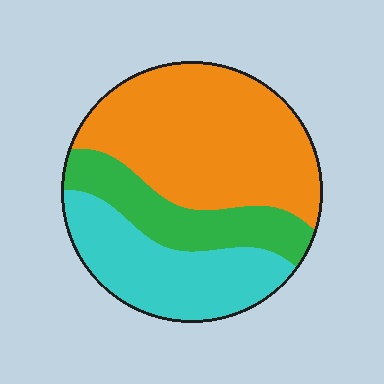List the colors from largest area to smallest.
From largest to smallest: orange, cyan, green.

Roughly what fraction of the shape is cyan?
Cyan covers roughly 30% of the shape.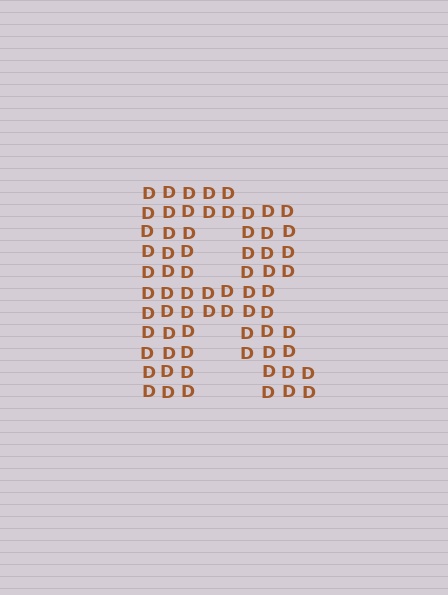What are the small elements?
The small elements are letter D's.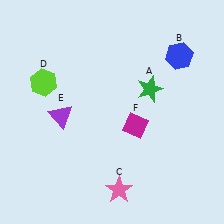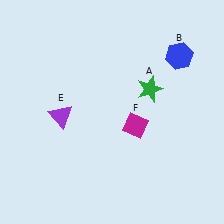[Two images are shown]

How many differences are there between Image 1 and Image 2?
There are 2 differences between the two images.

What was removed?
The pink star (C), the lime hexagon (D) were removed in Image 2.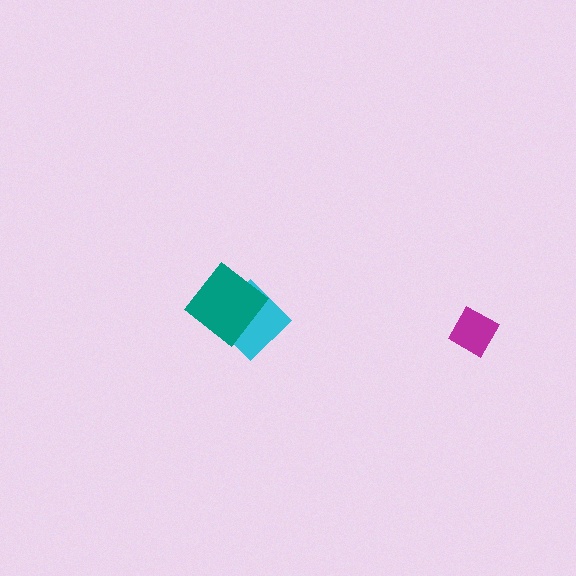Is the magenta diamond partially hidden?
No, no other shape covers it.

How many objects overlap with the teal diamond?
1 object overlaps with the teal diamond.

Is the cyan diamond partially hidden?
Yes, it is partially covered by another shape.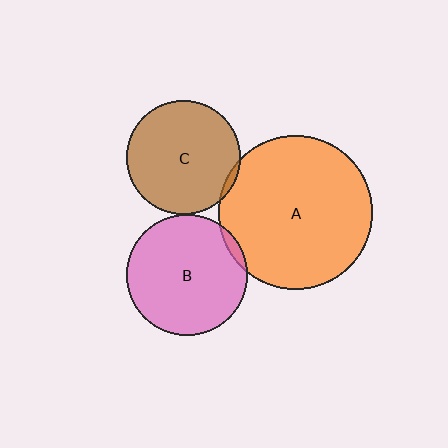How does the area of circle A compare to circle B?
Approximately 1.6 times.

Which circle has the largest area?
Circle A (orange).